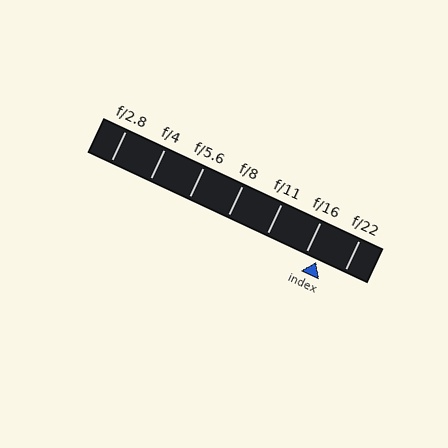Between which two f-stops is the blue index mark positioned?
The index mark is between f/16 and f/22.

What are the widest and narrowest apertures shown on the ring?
The widest aperture shown is f/2.8 and the narrowest is f/22.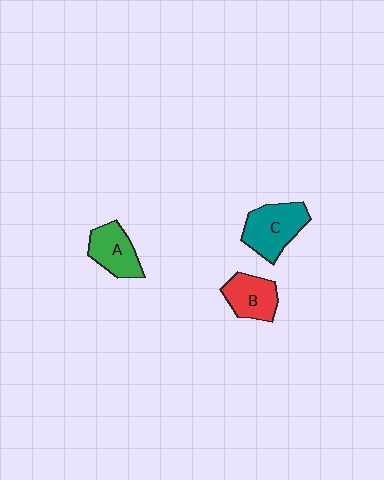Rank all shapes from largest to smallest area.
From largest to smallest: C (teal), B (red), A (green).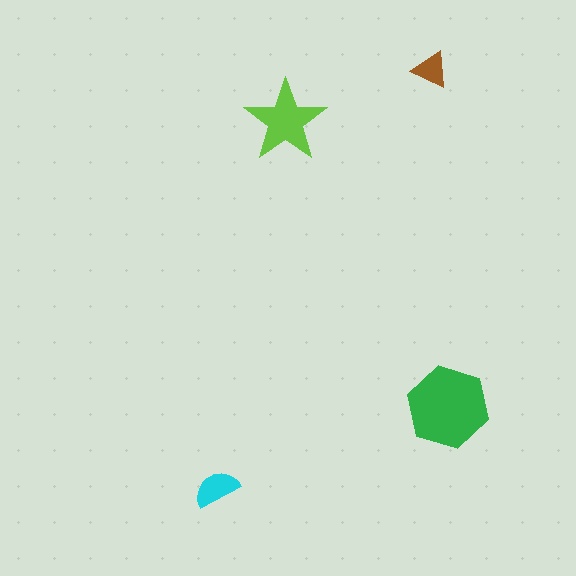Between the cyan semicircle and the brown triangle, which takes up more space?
The cyan semicircle.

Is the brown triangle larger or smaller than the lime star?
Smaller.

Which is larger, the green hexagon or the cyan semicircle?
The green hexagon.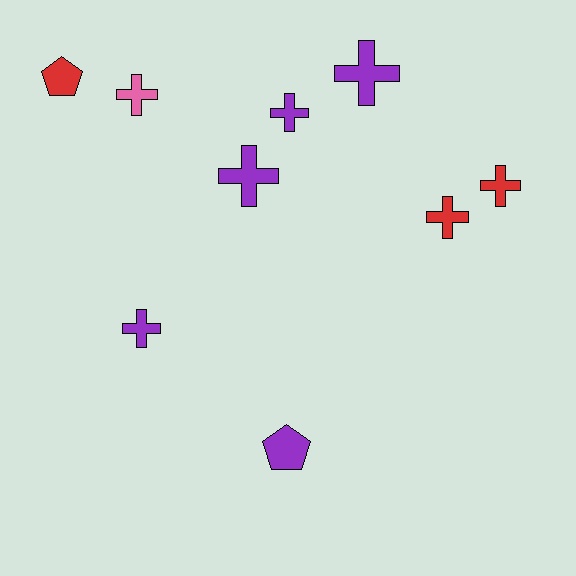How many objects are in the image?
There are 9 objects.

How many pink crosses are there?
There is 1 pink cross.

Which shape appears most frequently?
Cross, with 7 objects.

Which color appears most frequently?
Purple, with 5 objects.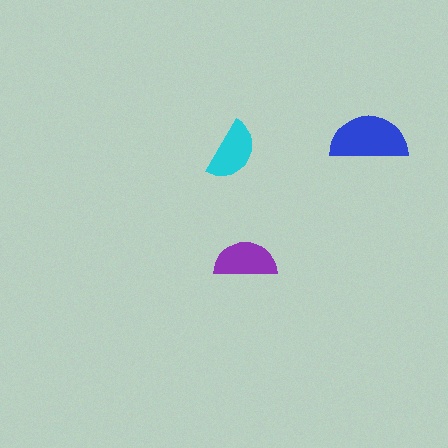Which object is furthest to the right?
The blue semicircle is rightmost.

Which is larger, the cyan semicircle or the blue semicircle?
The blue one.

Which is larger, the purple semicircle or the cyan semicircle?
The purple one.